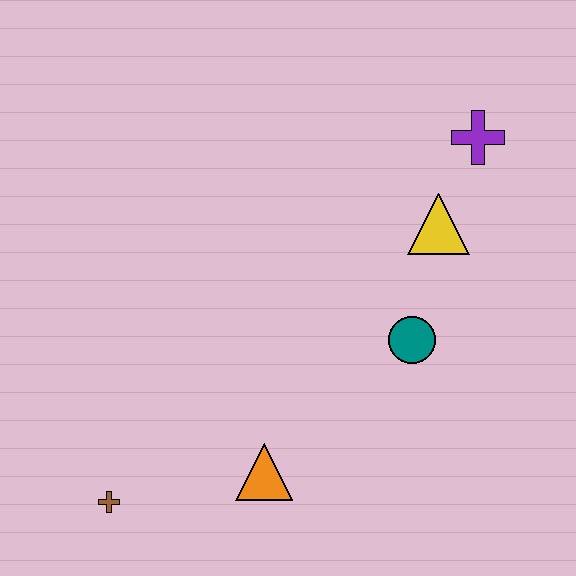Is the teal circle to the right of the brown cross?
Yes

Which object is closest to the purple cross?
The yellow triangle is closest to the purple cross.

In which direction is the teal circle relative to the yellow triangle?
The teal circle is below the yellow triangle.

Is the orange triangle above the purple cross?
No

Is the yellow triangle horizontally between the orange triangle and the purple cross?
Yes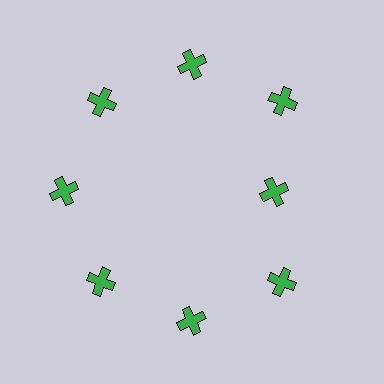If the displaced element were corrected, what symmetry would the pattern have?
It would have 8-fold rotational symmetry — the pattern would map onto itself every 45 degrees.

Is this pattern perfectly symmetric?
No. The 8 green crosses are arranged in a ring, but one element near the 3 o'clock position is pulled inward toward the center, breaking the 8-fold rotational symmetry.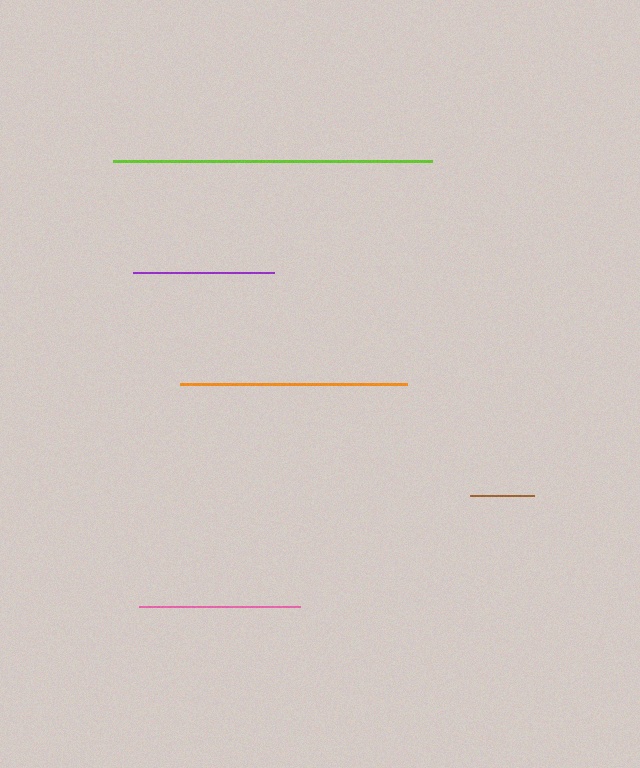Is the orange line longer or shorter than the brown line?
The orange line is longer than the brown line.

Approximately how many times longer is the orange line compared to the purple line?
The orange line is approximately 1.6 times the length of the purple line.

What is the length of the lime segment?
The lime segment is approximately 318 pixels long.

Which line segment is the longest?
The lime line is the longest at approximately 318 pixels.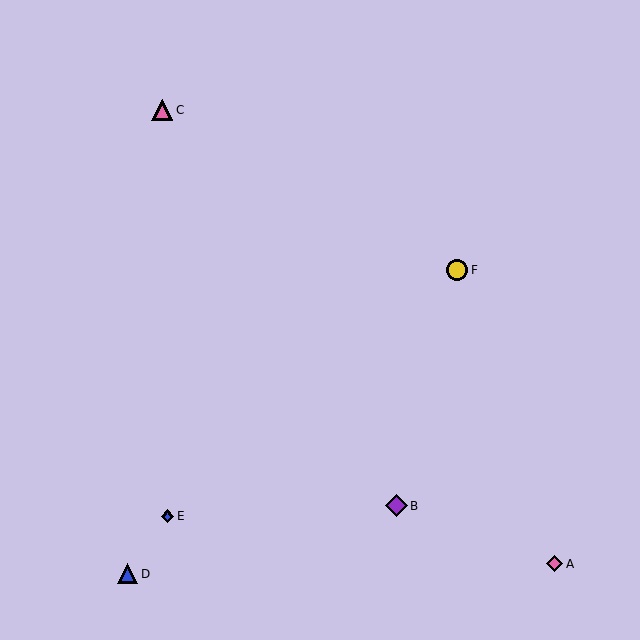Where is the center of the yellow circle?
The center of the yellow circle is at (457, 270).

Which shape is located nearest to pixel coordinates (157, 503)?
The blue diamond (labeled E) at (167, 516) is nearest to that location.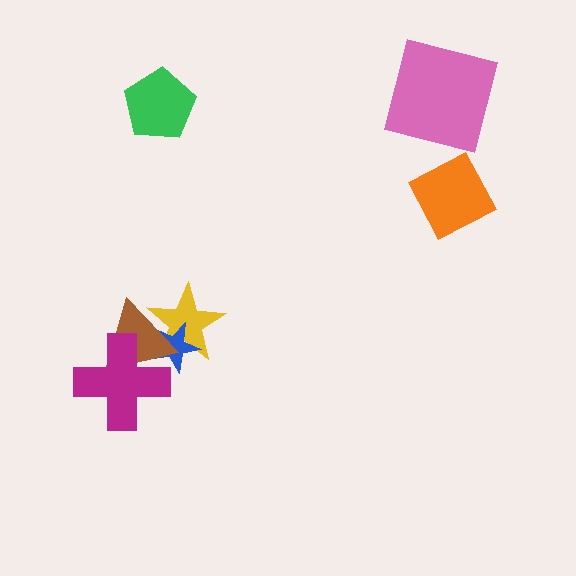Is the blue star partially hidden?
Yes, it is partially covered by another shape.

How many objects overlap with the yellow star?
2 objects overlap with the yellow star.